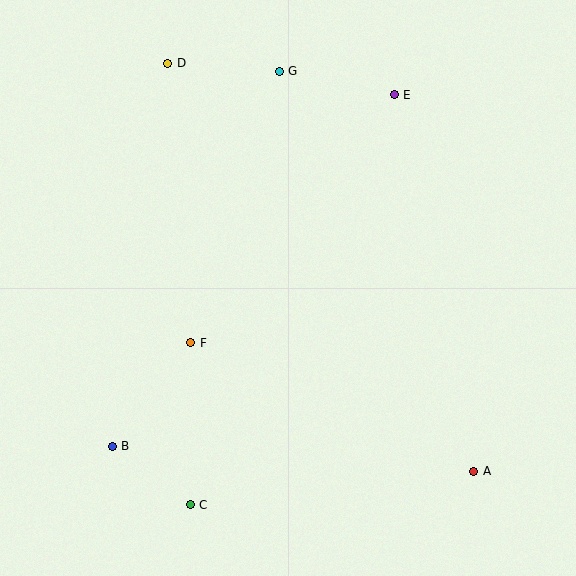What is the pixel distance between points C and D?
The distance between C and D is 442 pixels.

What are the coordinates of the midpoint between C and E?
The midpoint between C and E is at (292, 300).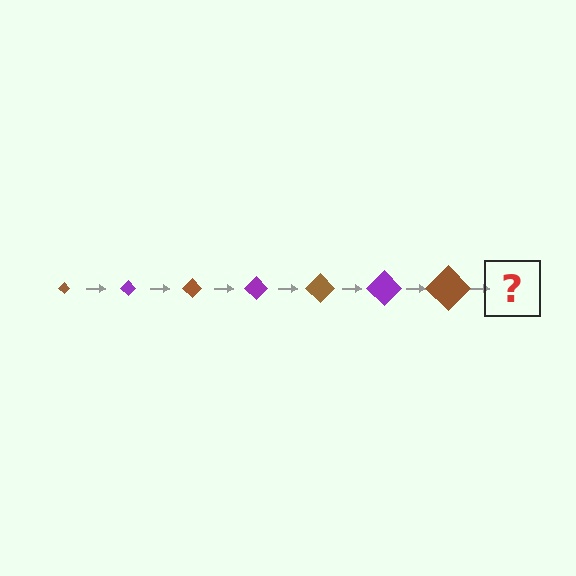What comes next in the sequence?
The next element should be a purple diamond, larger than the previous one.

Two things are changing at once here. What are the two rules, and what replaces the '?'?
The two rules are that the diamond grows larger each step and the color cycles through brown and purple. The '?' should be a purple diamond, larger than the previous one.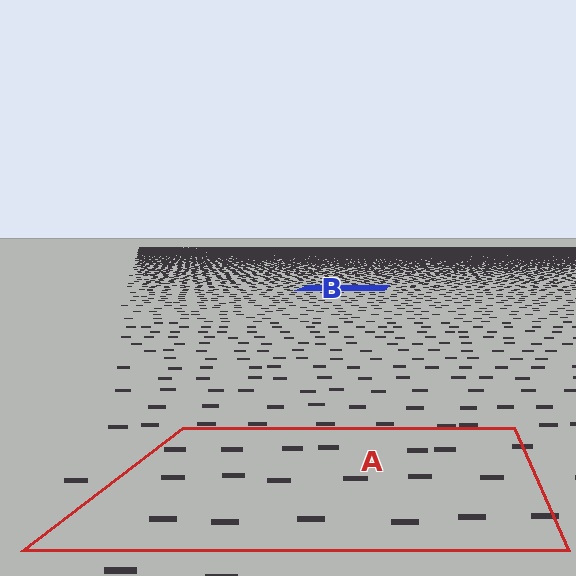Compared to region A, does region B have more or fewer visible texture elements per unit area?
Region B has more texture elements per unit area — they are packed more densely because it is farther away.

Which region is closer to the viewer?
Region A is closer. The texture elements there are larger and more spread out.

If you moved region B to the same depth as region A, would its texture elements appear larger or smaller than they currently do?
They would appear larger. At a closer depth, the same texture elements are projected at a bigger on-screen size.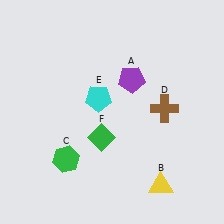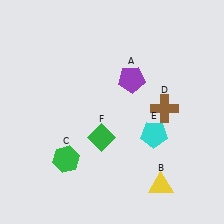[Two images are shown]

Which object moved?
The cyan pentagon (E) moved right.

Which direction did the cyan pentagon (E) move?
The cyan pentagon (E) moved right.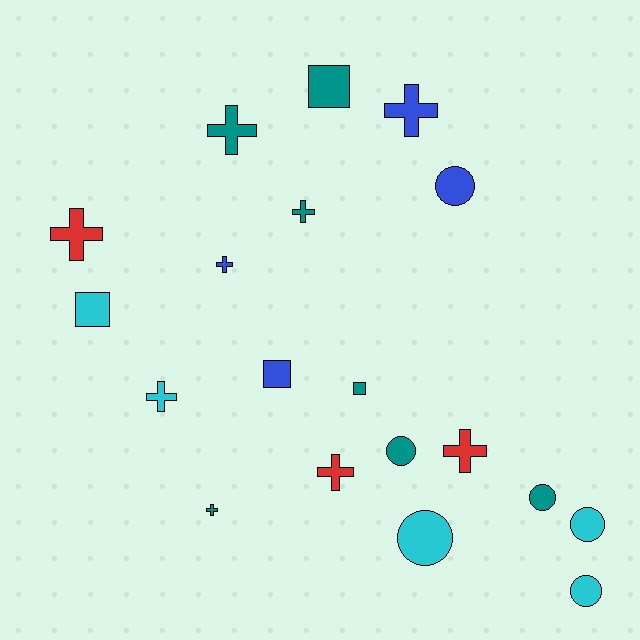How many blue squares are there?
There is 1 blue square.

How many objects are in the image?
There are 19 objects.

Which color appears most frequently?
Teal, with 7 objects.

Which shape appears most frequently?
Cross, with 9 objects.